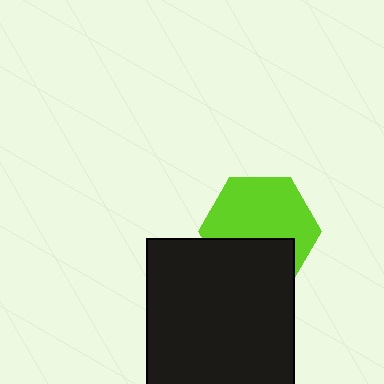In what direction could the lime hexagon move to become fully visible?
The lime hexagon could move up. That would shift it out from behind the black square entirely.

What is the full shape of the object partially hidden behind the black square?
The partially hidden object is a lime hexagon.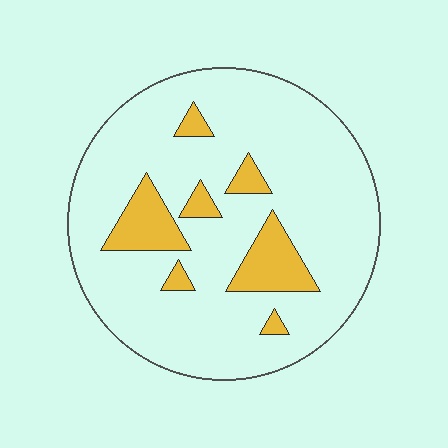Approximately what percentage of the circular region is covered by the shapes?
Approximately 15%.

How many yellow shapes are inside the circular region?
7.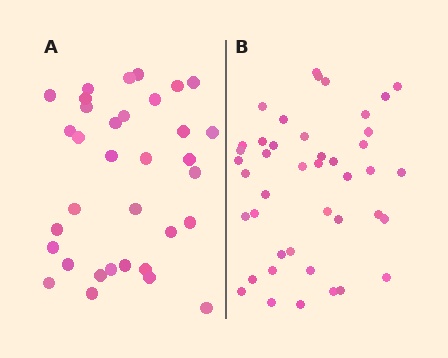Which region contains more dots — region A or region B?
Region B (the right region) has more dots.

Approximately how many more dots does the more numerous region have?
Region B has roughly 8 or so more dots than region A.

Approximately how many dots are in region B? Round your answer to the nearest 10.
About 40 dots. (The exact count is 43, which rounds to 40.)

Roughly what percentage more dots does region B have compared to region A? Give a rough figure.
About 25% more.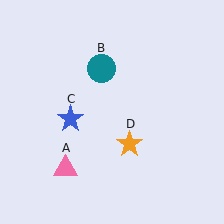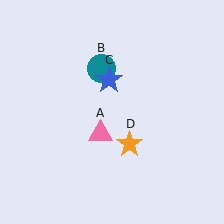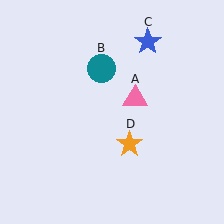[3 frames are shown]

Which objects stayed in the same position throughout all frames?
Teal circle (object B) and orange star (object D) remained stationary.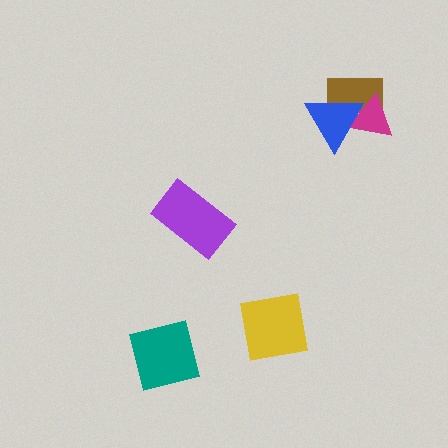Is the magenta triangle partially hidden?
Yes, it is partially covered by another shape.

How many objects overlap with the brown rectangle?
2 objects overlap with the brown rectangle.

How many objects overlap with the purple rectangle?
0 objects overlap with the purple rectangle.